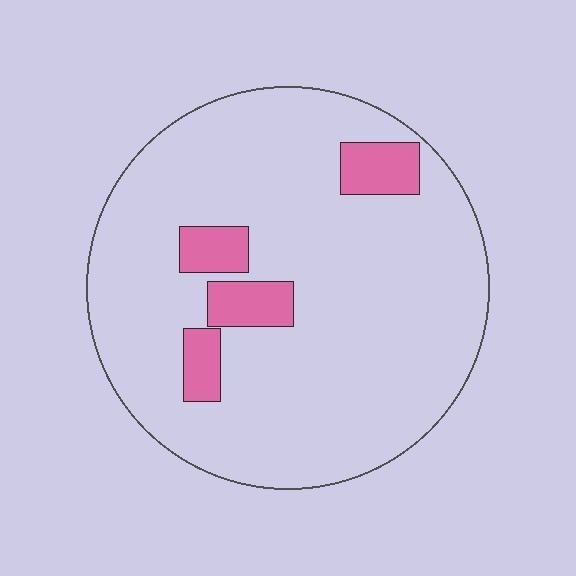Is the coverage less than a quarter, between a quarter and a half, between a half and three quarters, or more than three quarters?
Less than a quarter.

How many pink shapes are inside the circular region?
4.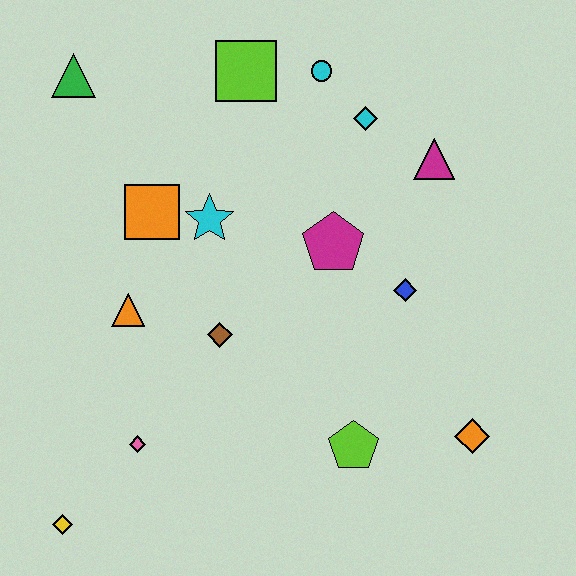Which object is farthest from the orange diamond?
The green triangle is farthest from the orange diamond.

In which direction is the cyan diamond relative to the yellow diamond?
The cyan diamond is above the yellow diamond.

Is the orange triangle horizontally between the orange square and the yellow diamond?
Yes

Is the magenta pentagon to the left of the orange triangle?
No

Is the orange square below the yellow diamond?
No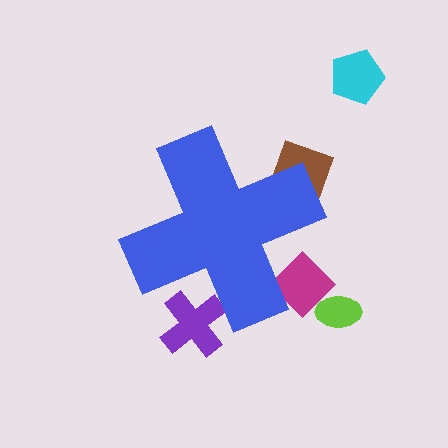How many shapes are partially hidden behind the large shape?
3 shapes are partially hidden.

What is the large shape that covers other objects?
A blue cross.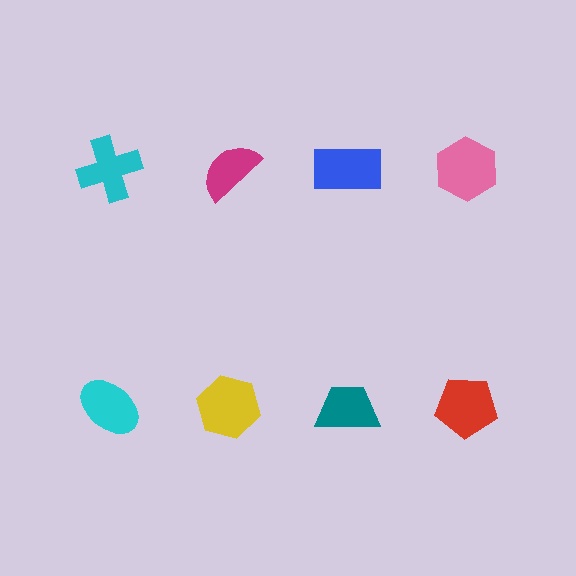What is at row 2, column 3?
A teal trapezoid.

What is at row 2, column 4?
A red pentagon.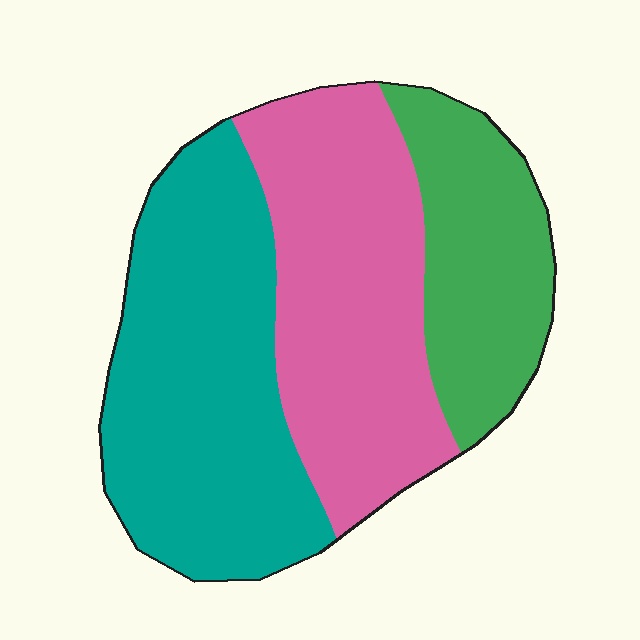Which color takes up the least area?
Green, at roughly 20%.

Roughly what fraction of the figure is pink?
Pink takes up about three eighths (3/8) of the figure.